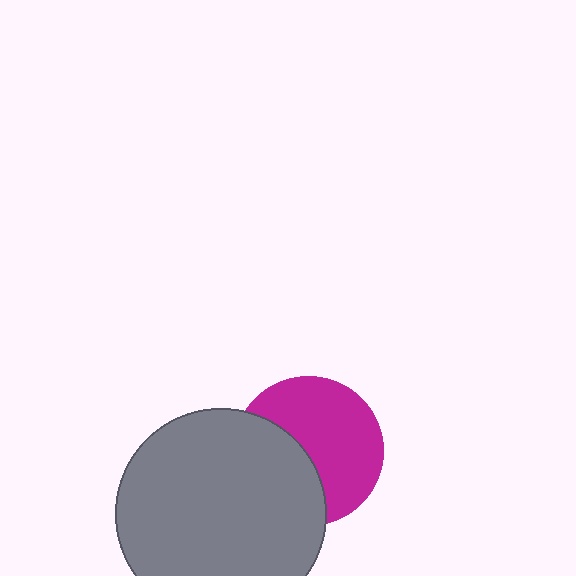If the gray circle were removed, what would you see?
You would see the complete magenta circle.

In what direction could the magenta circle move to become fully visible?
The magenta circle could move right. That would shift it out from behind the gray circle entirely.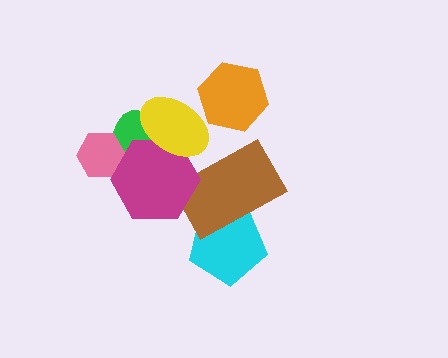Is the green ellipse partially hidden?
Yes, it is partially covered by another shape.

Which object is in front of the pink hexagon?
The magenta hexagon is in front of the pink hexagon.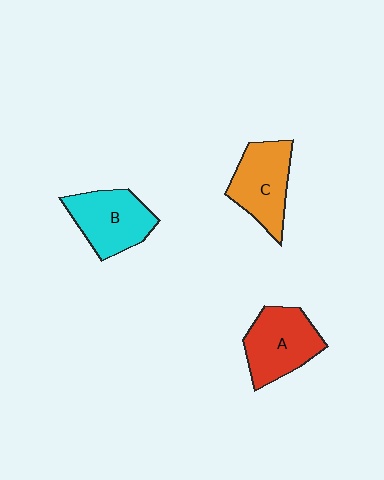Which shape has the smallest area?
Shape C (orange).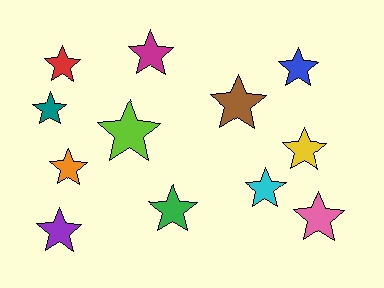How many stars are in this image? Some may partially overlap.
There are 12 stars.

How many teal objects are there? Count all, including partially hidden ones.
There is 1 teal object.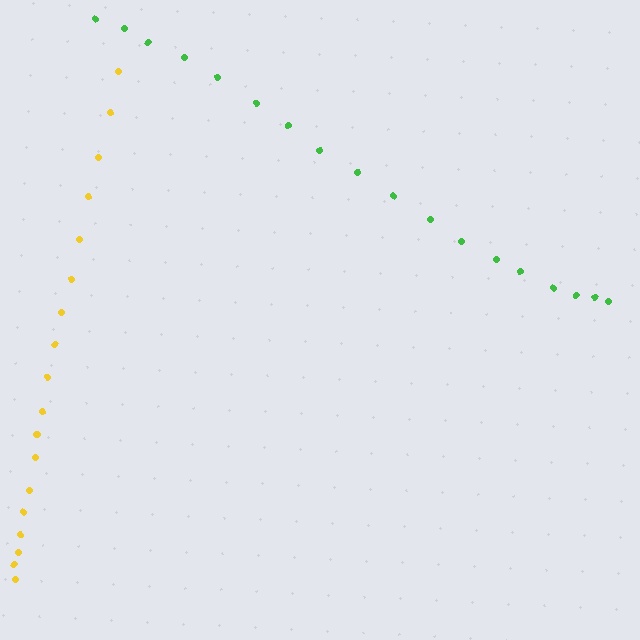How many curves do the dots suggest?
There are 2 distinct paths.